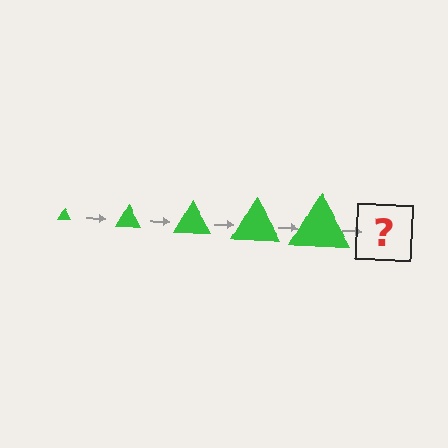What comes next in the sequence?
The next element should be a green triangle, larger than the previous one.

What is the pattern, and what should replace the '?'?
The pattern is that the triangle gets progressively larger each step. The '?' should be a green triangle, larger than the previous one.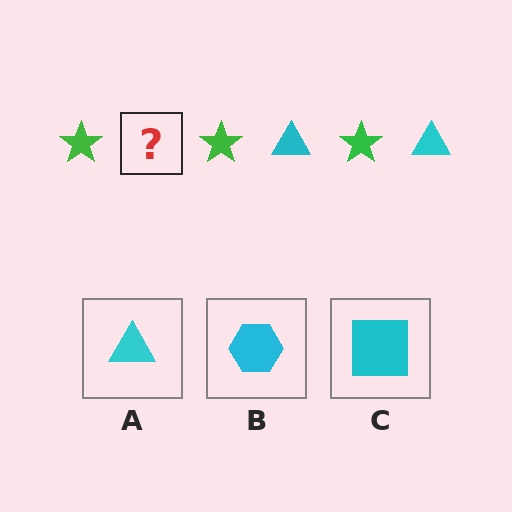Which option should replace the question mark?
Option A.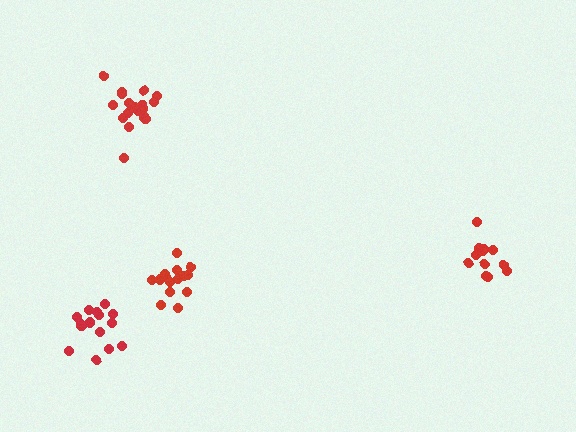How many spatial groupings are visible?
There are 4 spatial groupings.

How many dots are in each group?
Group 1: 15 dots, Group 2: 18 dots, Group 3: 16 dots, Group 4: 12 dots (61 total).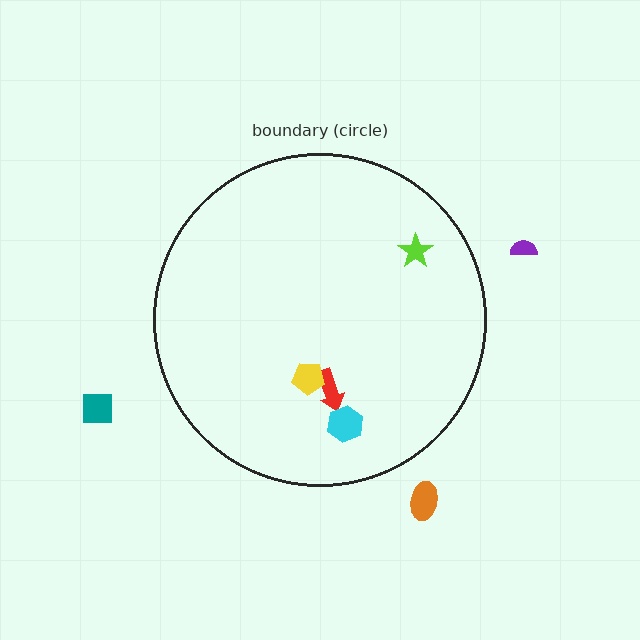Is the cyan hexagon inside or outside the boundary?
Inside.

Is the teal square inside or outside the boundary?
Outside.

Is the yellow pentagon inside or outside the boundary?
Inside.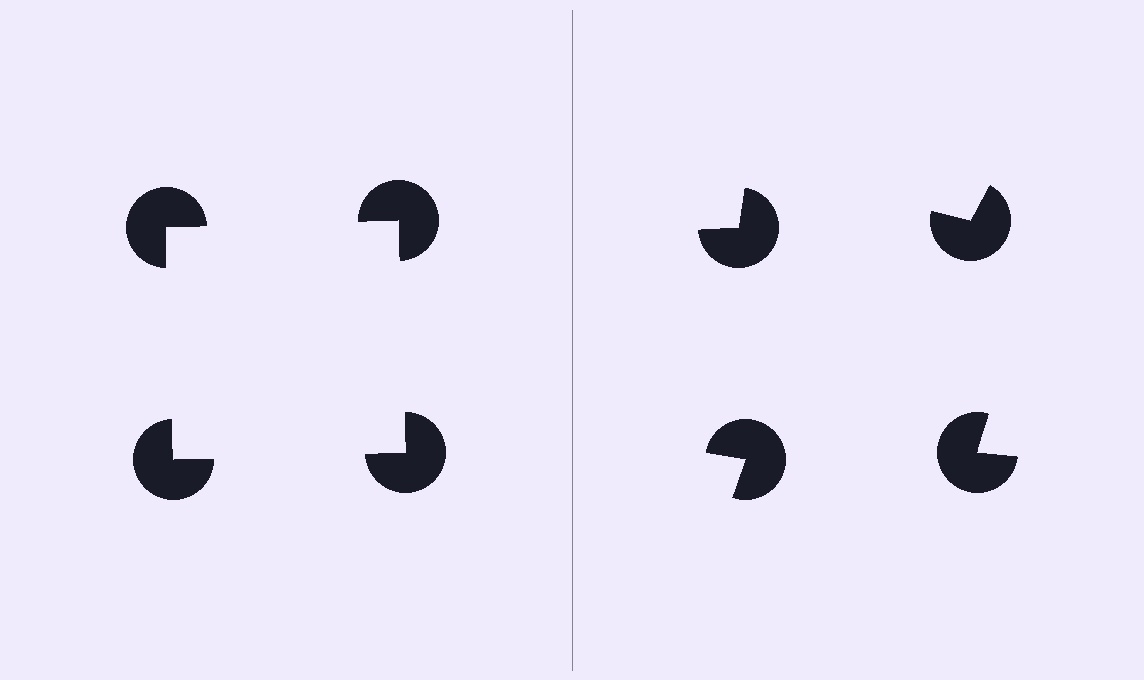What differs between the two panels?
The pac-man discs are positioned identically on both sides; only the wedge orientations differ. On the left they align to a square; on the right they are misaligned.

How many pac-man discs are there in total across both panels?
8 — 4 on each side.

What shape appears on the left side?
An illusory square.